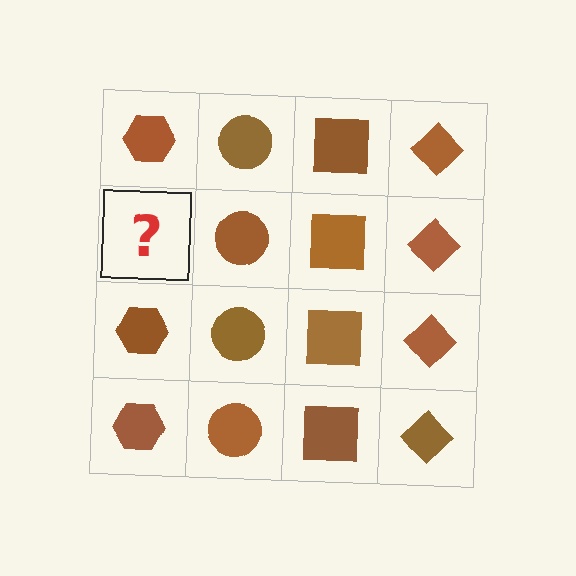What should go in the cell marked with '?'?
The missing cell should contain a brown hexagon.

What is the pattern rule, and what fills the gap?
The rule is that each column has a consistent shape. The gap should be filled with a brown hexagon.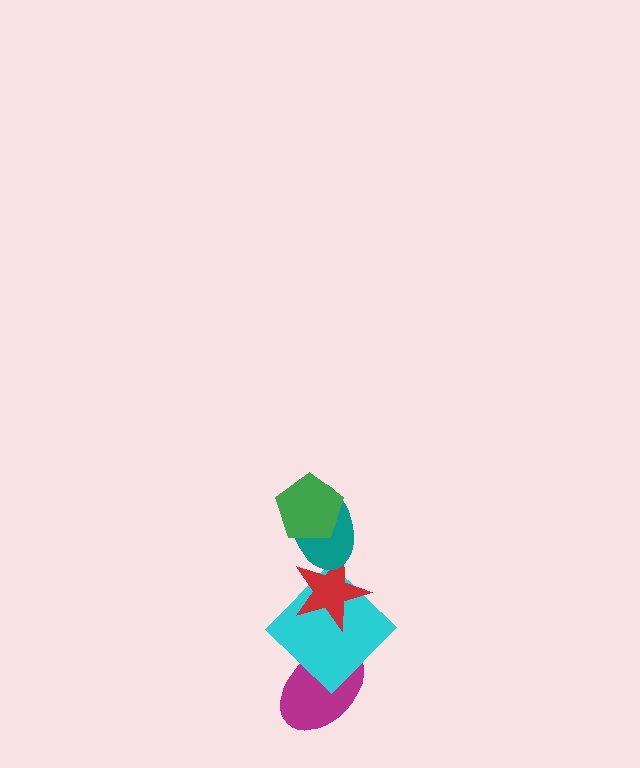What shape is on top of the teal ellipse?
The green pentagon is on top of the teal ellipse.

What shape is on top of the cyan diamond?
The red star is on top of the cyan diamond.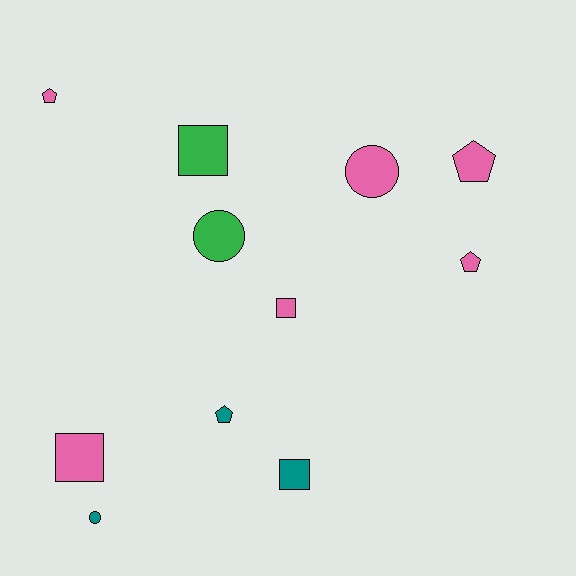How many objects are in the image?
There are 11 objects.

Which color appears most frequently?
Pink, with 6 objects.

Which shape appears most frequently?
Pentagon, with 4 objects.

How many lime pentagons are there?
There are no lime pentagons.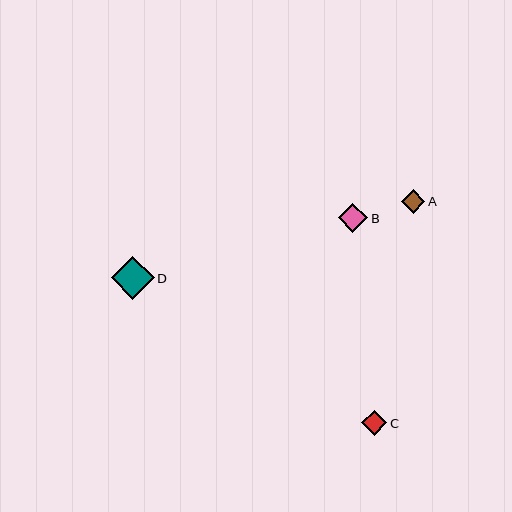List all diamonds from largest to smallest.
From largest to smallest: D, B, C, A.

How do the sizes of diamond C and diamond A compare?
Diamond C and diamond A are approximately the same size.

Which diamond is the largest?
Diamond D is the largest with a size of approximately 43 pixels.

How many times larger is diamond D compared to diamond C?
Diamond D is approximately 1.7 times the size of diamond C.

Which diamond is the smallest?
Diamond A is the smallest with a size of approximately 24 pixels.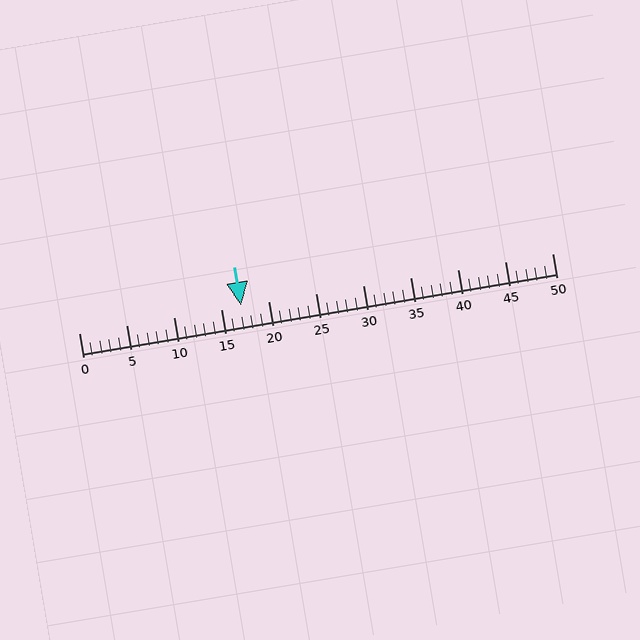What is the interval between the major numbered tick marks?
The major tick marks are spaced 5 units apart.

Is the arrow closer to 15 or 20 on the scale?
The arrow is closer to 15.